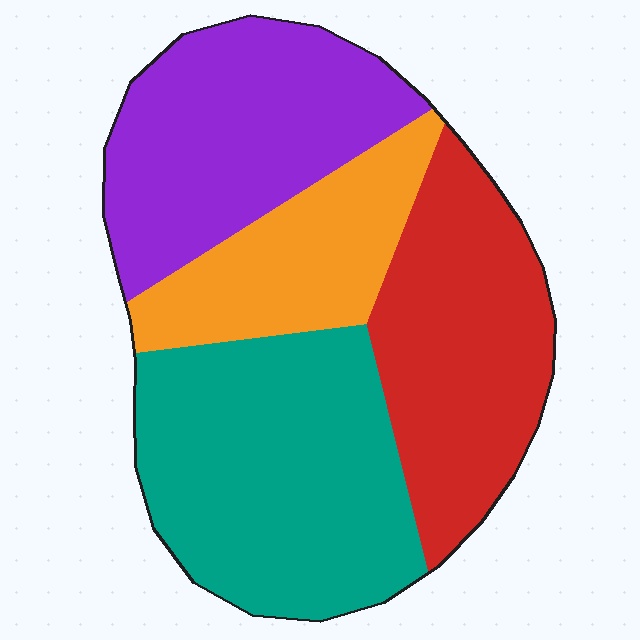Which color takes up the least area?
Orange, at roughly 15%.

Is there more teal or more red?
Teal.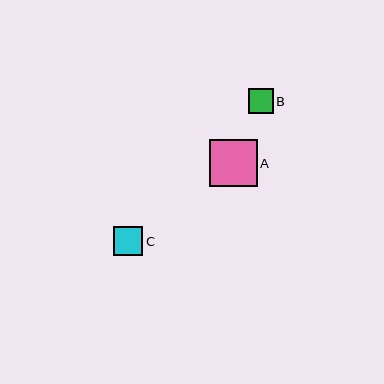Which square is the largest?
Square A is the largest with a size of approximately 48 pixels.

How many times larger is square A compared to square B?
Square A is approximately 1.9 times the size of square B.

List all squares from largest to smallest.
From largest to smallest: A, C, B.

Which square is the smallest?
Square B is the smallest with a size of approximately 25 pixels.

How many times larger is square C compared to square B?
Square C is approximately 1.1 times the size of square B.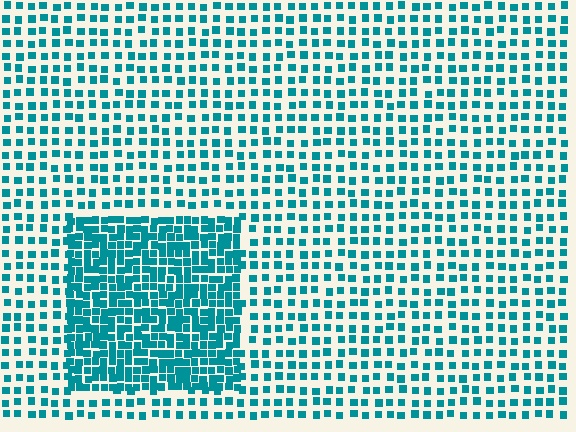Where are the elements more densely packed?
The elements are more densely packed inside the rectangle boundary.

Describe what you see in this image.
The image contains small teal elements arranged at two different densities. A rectangle-shaped region is visible where the elements are more densely packed than the surrounding area.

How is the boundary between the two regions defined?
The boundary is defined by a change in element density (approximately 2.2x ratio). All elements are the same color, size, and shape.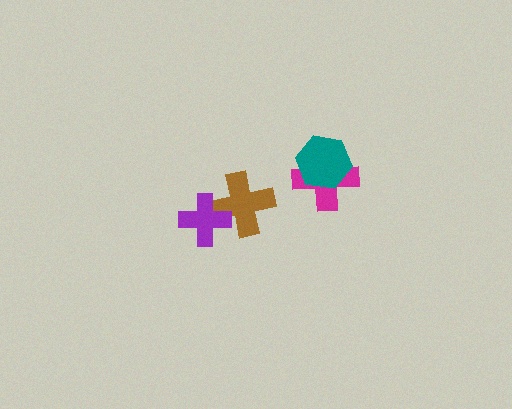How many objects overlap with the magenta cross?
1 object overlaps with the magenta cross.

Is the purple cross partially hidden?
No, no other shape covers it.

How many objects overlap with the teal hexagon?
1 object overlaps with the teal hexagon.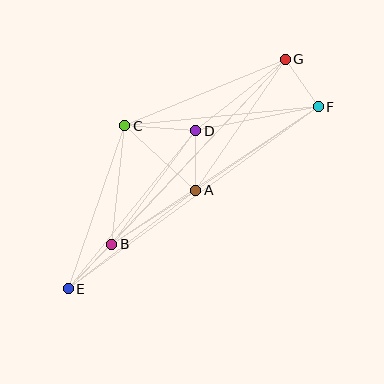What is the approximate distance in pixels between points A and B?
The distance between A and B is approximately 100 pixels.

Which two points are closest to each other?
Points F and G are closest to each other.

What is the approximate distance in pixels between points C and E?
The distance between C and E is approximately 172 pixels.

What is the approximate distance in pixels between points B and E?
The distance between B and E is approximately 62 pixels.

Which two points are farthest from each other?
Points E and G are farthest from each other.